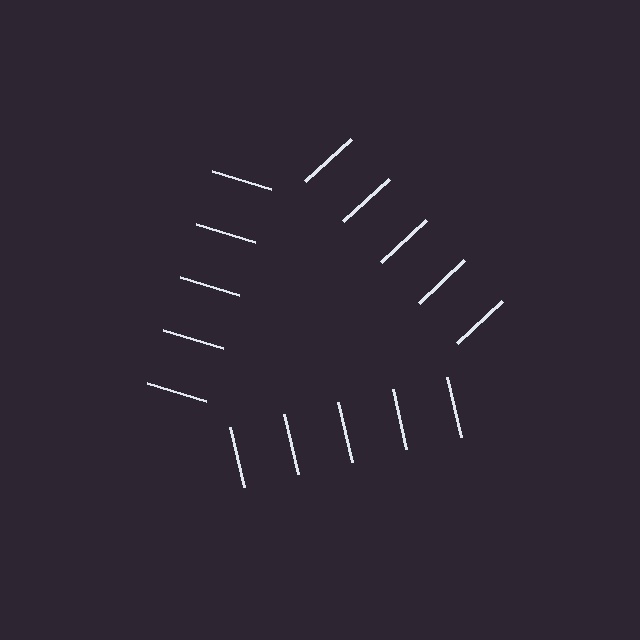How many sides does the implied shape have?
3 sides — the line-ends trace a triangle.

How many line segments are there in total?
15 — 5 along each of the 3 edges.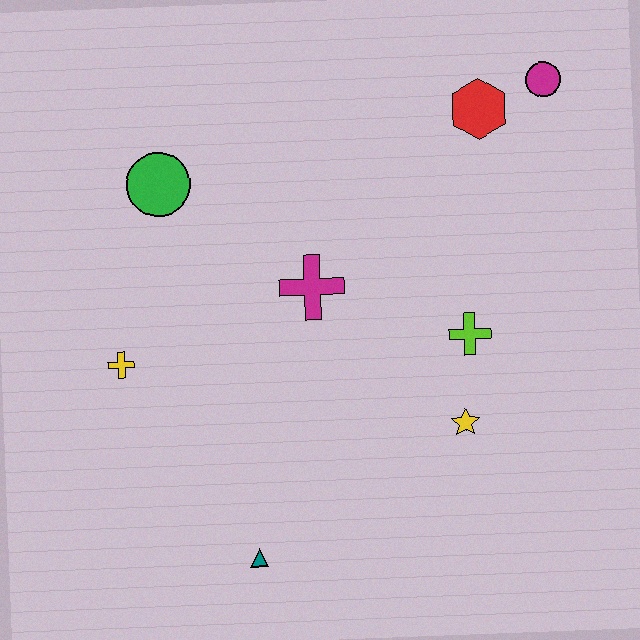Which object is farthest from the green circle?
The magenta circle is farthest from the green circle.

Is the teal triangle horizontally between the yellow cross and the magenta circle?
Yes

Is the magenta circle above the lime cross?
Yes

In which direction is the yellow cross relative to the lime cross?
The yellow cross is to the left of the lime cross.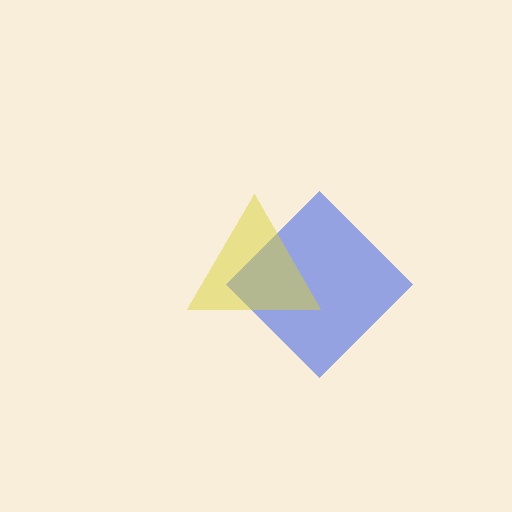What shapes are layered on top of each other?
The layered shapes are: a blue diamond, a yellow triangle.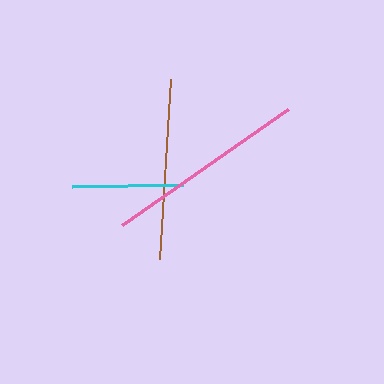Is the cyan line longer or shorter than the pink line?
The pink line is longer than the cyan line.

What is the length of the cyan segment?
The cyan segment is approximately 110 pixels long.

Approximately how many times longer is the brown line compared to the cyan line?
The brown line is approximately 1.6 times the length of the cyan line.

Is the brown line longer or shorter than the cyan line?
The brown line is longer than the cyan line.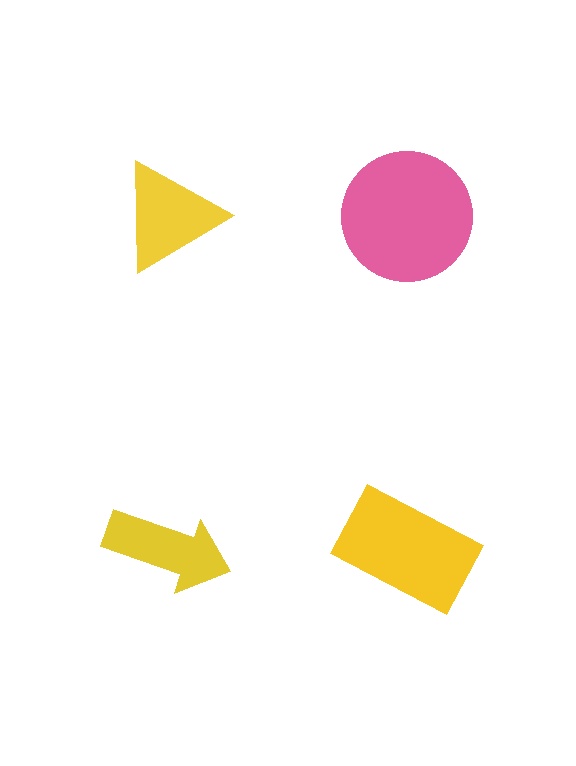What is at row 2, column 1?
A yellow arrow.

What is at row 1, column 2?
A pink circle.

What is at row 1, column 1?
A yellow triangle.